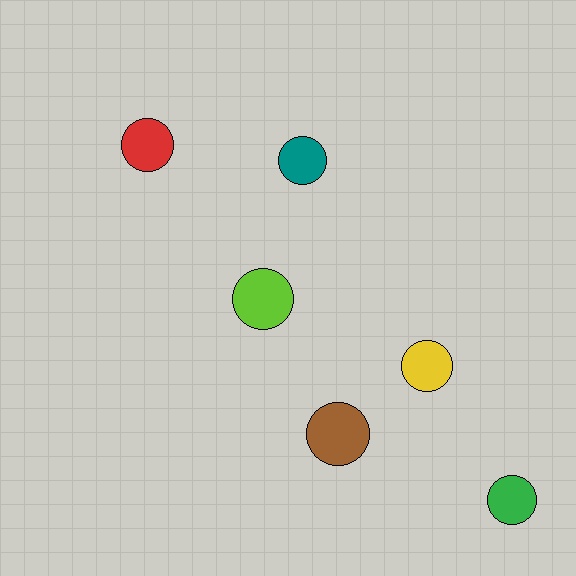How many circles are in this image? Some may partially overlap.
There are 6 circles.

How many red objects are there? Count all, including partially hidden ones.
There is 1 red object.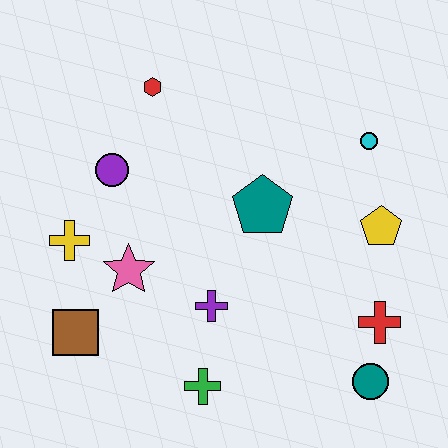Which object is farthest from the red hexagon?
The teal circle is farthest from the red hexagon.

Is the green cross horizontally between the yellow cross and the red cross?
Yes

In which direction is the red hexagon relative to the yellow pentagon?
The red hexagon is to the left of the yellow pentagon.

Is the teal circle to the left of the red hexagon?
No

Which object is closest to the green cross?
The purple cross is closest to the green cross.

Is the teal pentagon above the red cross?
Yes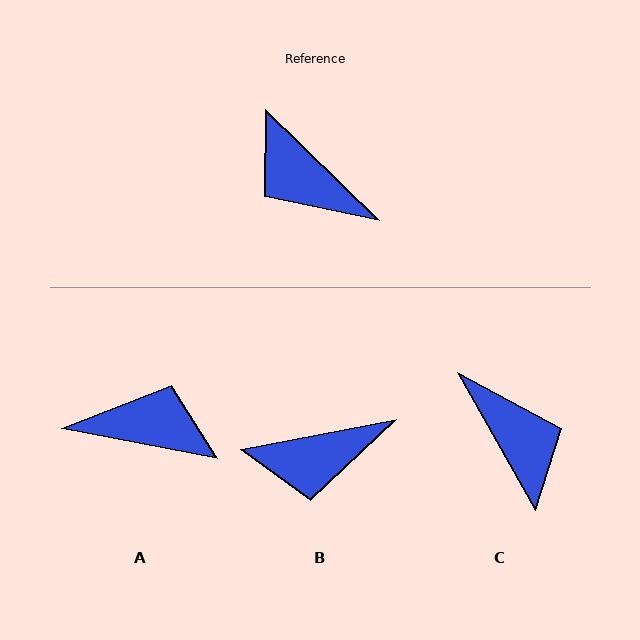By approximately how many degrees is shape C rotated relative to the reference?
Approximately 164 degrees counter-clockwise.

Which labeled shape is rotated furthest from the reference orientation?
C, about 164 degrees away.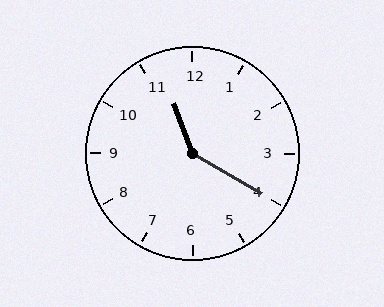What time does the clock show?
11:20.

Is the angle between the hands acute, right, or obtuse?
It is obtuse.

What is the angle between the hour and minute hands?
Approximately 140 degrees.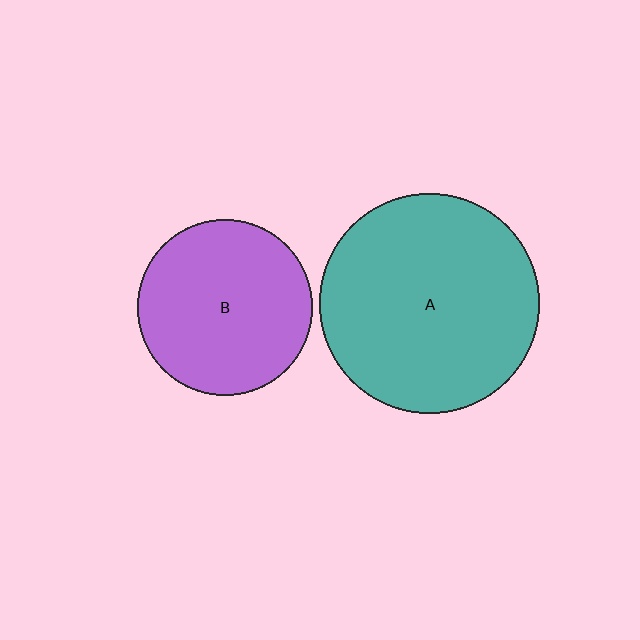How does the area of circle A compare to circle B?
Approximately 1.6 times.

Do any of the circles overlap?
No, none of the circles overlap.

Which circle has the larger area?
Circle A (teal).